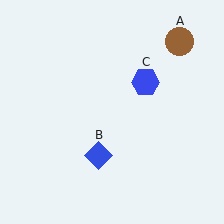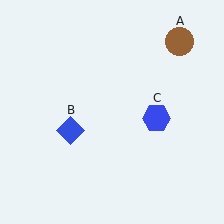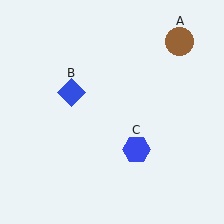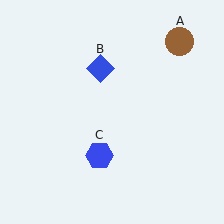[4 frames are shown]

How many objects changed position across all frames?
2 objects changed position: blue diamond (object B), blue hexagon (object C).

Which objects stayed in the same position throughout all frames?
Brown circle (object A) remained stationary.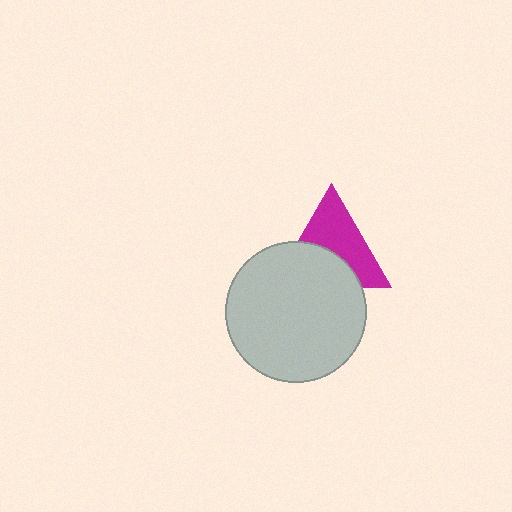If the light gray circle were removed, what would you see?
You would see the complete magenta triangle.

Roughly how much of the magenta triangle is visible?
About half of it is visible (roughly 56%).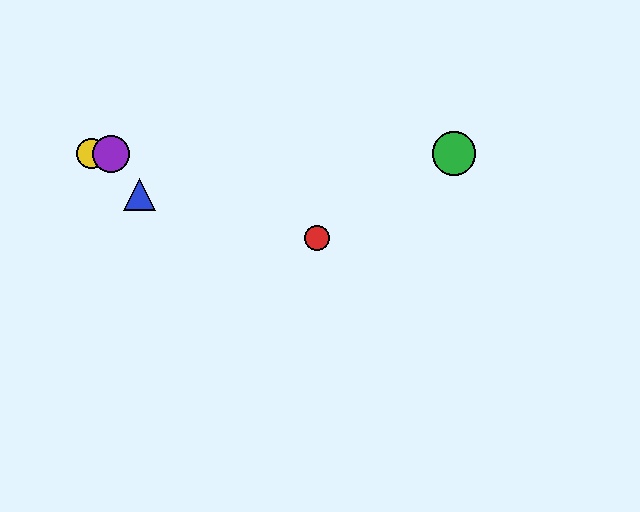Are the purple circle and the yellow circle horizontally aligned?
Yes, both are at y≈154.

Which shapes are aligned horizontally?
The green circle, the yellow circle, the purple circle are aligned horizontally.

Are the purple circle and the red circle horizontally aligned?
No, the purple circle is at y≈154 and the red circle is at y≈238.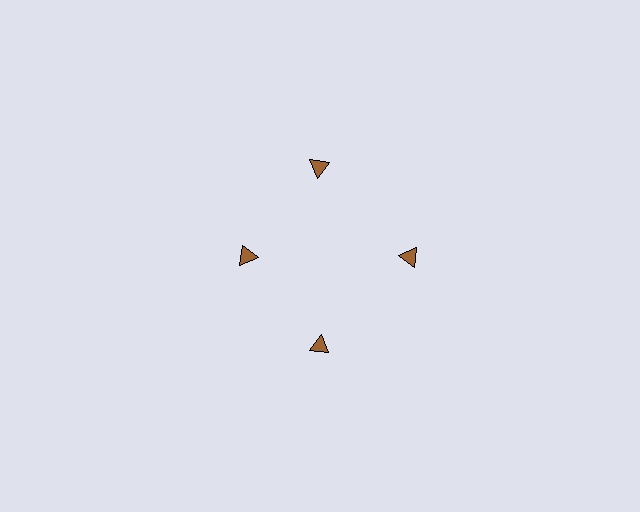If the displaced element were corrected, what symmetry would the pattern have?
It would have 4-fold rotational symmetry — the pattern would map onto itself every 90 degrees.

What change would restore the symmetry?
The symmetry would be restored by moving it outward, back onto the ring so that all 4 triangles sit at equal angles and equal distance from the center.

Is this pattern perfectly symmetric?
No. The 4 brown triangles are arranged in a ring, but one element near the 9 o'clock position is pulled inward toward the center, breaking the 4-fold rotational symmetry.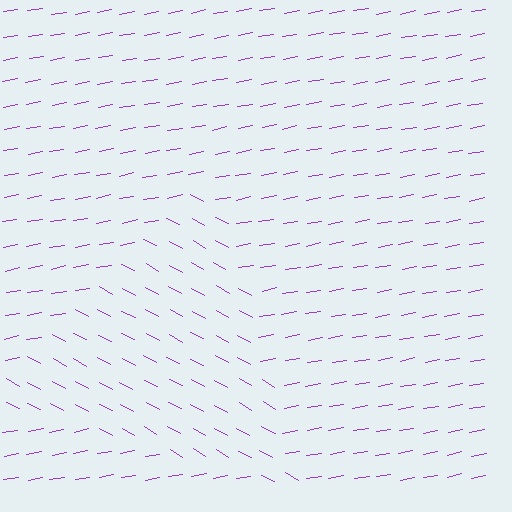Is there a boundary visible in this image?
Yes, there is a texture boundary formed by a change in line orientation.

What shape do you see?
I see a triangle.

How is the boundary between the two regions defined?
The boundary is defined purely by a change in line orientation (approximately 39 degrees difference). All lines are the same color and thickness.